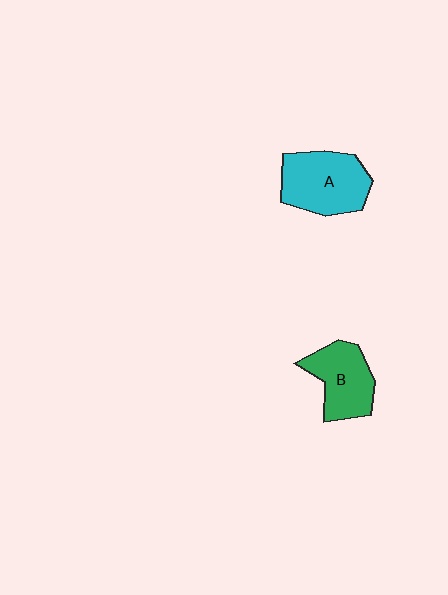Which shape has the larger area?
Shape A (cyan).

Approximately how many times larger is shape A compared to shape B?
Approximately 1.3 times.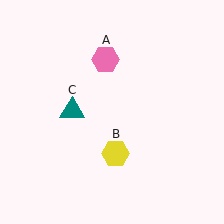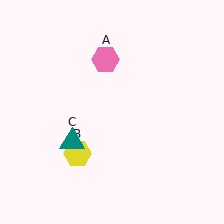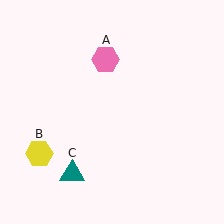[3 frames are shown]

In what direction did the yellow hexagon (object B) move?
The yellow hexagon (object B) moved left.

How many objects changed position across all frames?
2 objects changed position: yellow hexagon (object B), teal triangle (object C).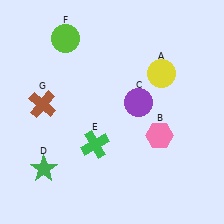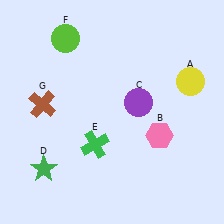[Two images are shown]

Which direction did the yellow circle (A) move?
The yellow circle (A) moved right.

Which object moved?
The yellow circle (A) moved right.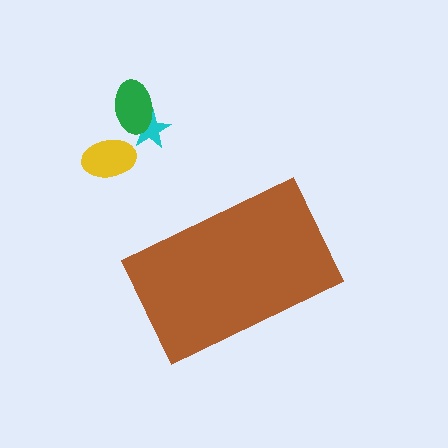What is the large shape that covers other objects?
A brown rectangle.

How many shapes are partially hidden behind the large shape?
0 shapes are partially hidden.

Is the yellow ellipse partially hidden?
No, the yellow ellipse is fully visible.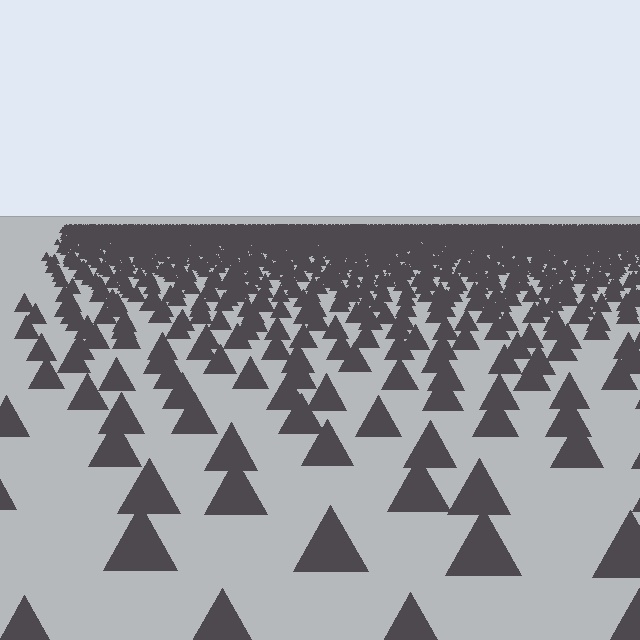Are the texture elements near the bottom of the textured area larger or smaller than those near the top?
Larger. Near the bottom, elements are closer to the viewer and appear at a bigger on-screen size.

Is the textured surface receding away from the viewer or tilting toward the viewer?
The surface is receding away from the viewer. Texture elements get smaller and denser toward the top.